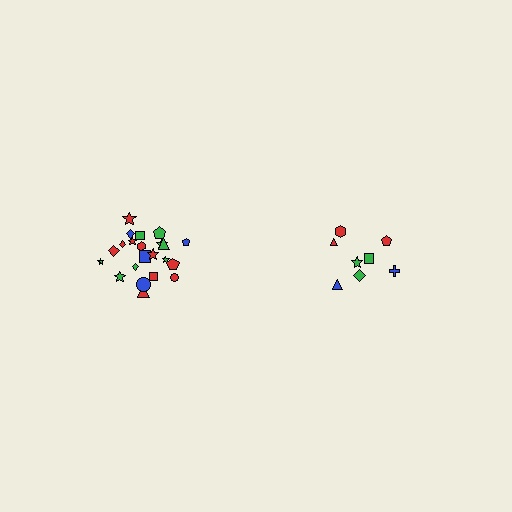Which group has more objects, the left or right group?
The left group.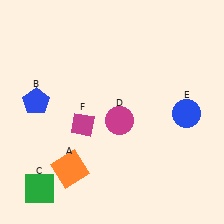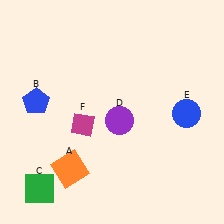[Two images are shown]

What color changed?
The circle (D) changed from magenta in Image 1 to purple in Image 2.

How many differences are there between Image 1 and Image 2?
There is 1 difference between the two images.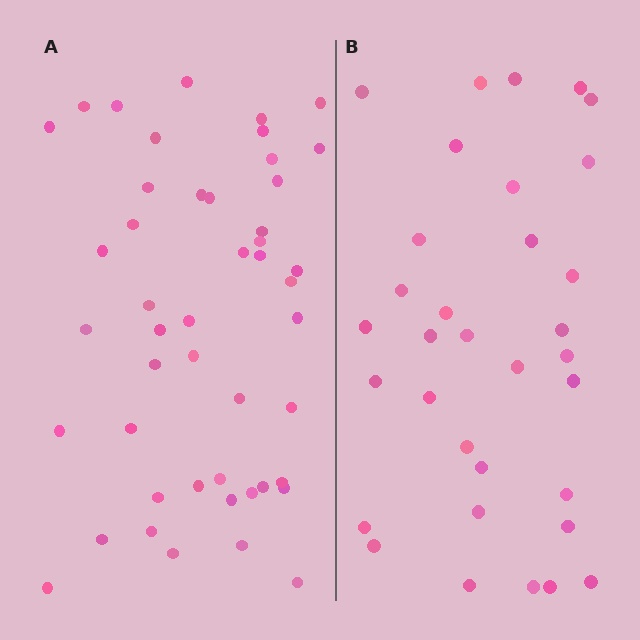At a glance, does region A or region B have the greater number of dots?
Region A (the left region) has more dots.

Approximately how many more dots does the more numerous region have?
Region A has approximately 15 more dots than region B.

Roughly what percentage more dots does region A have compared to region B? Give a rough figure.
About 40% more.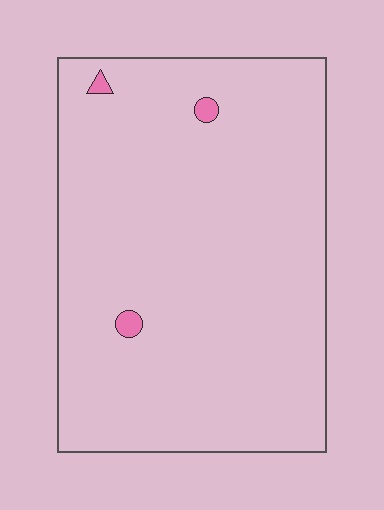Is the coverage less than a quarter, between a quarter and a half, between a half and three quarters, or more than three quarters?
Less than a quarter.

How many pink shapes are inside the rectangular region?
3.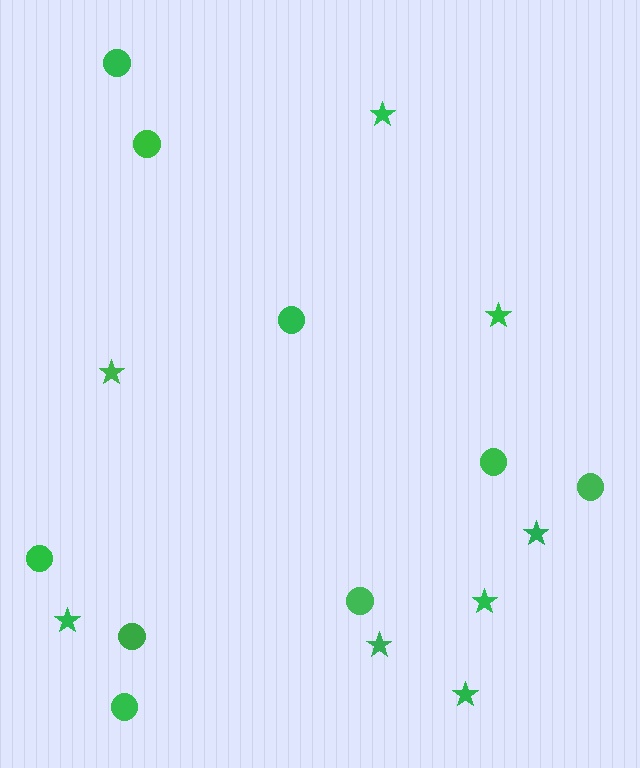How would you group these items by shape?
There are 2 groups: one group of stars (8) and one group of circles (9).